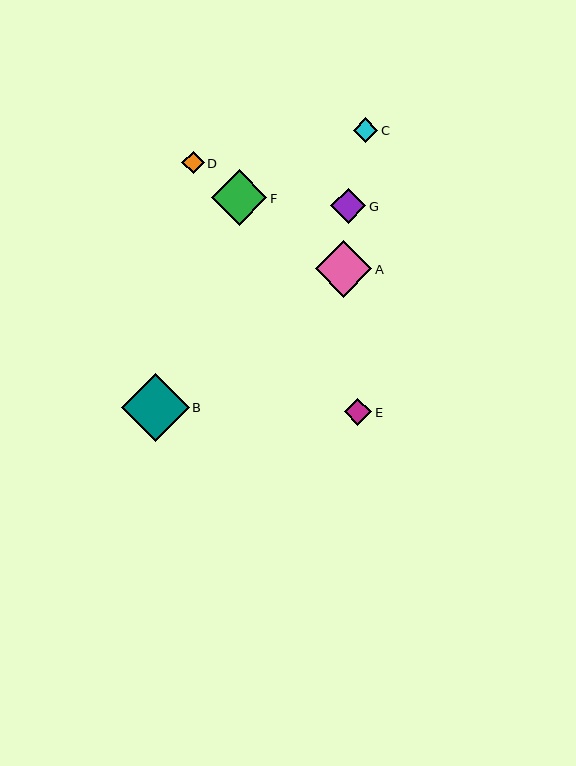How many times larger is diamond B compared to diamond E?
Diamond B is approximately 2.5 times the size of diamond E.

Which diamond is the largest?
Diamond B is the largest with a size of approximately 68 pixels.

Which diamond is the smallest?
Diamond D is the smallest with a size of approximately 22 pixels.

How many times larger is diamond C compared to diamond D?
Diamond C is approximately 1.1 times the size of diamond D.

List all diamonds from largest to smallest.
From largest to smallest: B, A, F, G, E, C, D.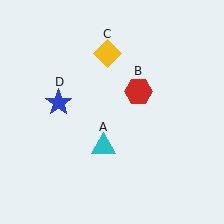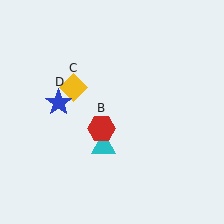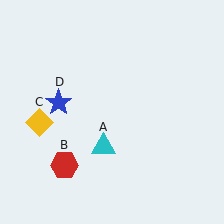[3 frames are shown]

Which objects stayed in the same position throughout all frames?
Cyan triangle (object A) and blue star (object D) remained stationary.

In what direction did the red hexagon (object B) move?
The red hexagon (object B) moved down and to the left.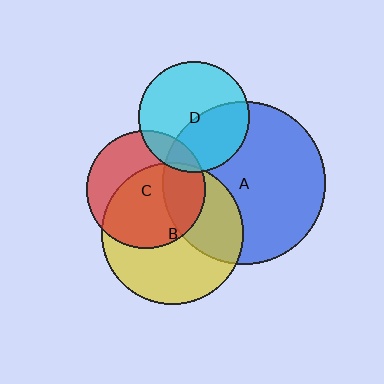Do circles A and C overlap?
Yes.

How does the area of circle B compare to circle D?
Approximately 1.6 times.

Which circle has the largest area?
Circle A (blue).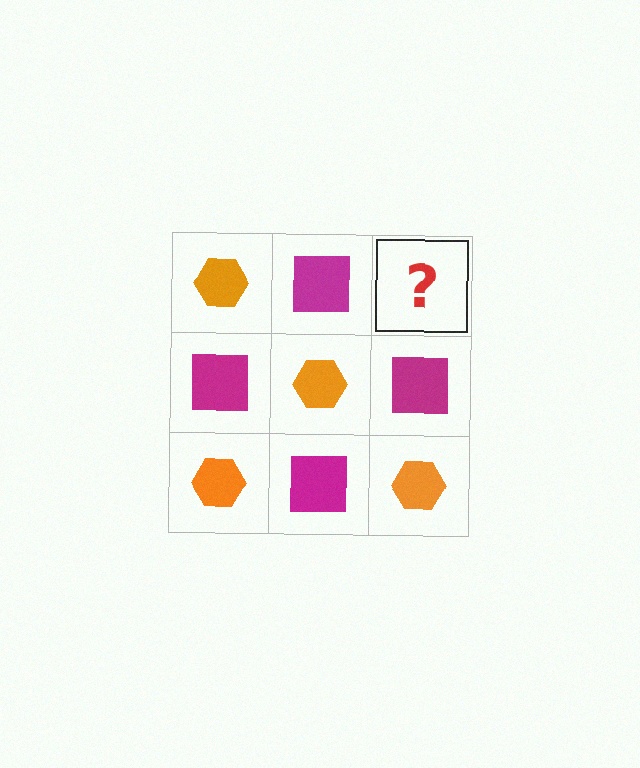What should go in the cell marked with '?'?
The missing cell should contain an orange hexagon.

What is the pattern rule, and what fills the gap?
The rule is that it alternates orange hexagon and magenta square in a checkerboard pattern. The gap should be filled with an orange hexagon.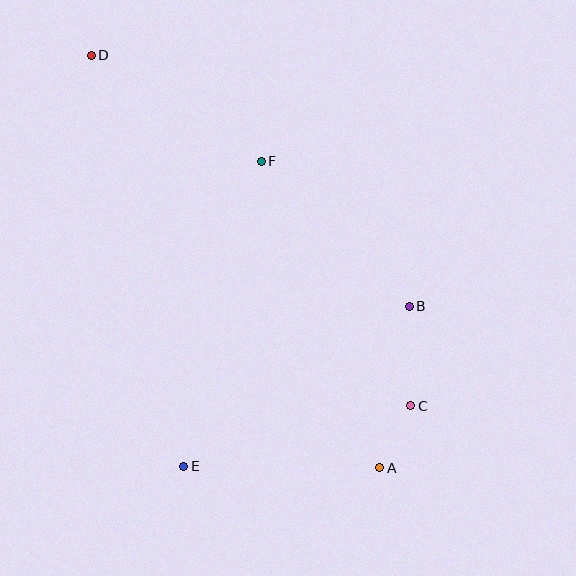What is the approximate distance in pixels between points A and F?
The distance between A and F is approximately 329 pixels.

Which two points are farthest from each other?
Points A and D are farthest from each other.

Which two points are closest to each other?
Points A and C are closest to each other.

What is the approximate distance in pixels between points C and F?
The distance between C and F is approximately 287 pixels.